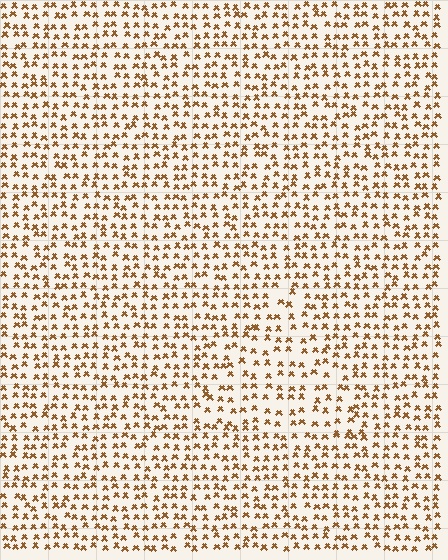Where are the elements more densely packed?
The elements are more densely packed outside the triangle boundary.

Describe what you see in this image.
The image contains small brown elements arranged at two different densities. A triangle-shaped region is visible where the elements are less densely packed than the surrounding area.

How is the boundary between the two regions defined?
The boundary is defined by a change in element density (approximately 1.4x ratio). All elements are the same color, size, and shape.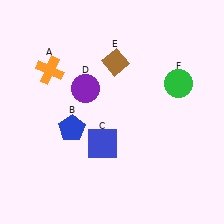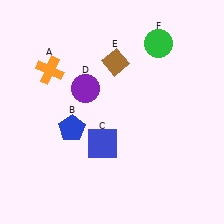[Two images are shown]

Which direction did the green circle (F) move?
The green circle (F) moved up.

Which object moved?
The green circle (F) moved up.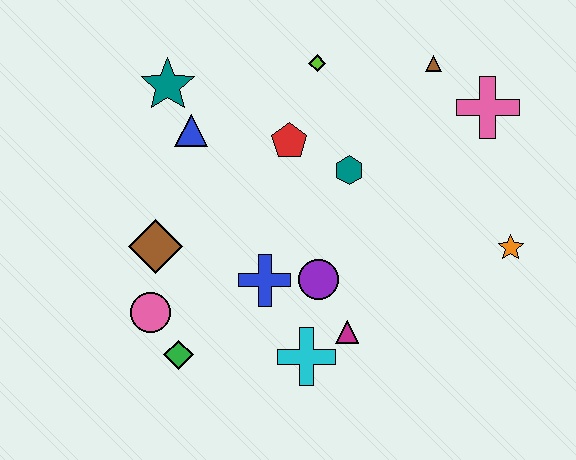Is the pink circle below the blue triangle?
Yes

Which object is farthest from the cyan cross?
The brown triangle is farthest from the cyan cross.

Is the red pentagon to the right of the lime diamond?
No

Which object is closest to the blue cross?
The purple circle is closest to the blue cross.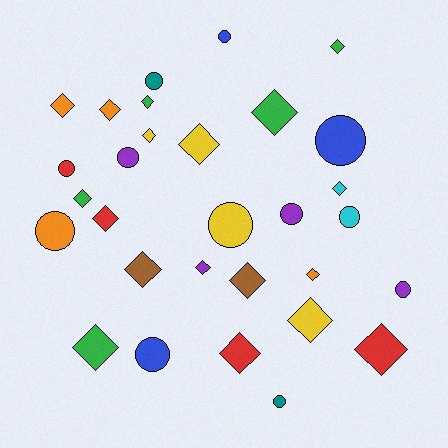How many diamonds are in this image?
There are 18 diamonds.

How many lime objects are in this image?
There are no lime objects.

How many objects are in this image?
There are 30 objects.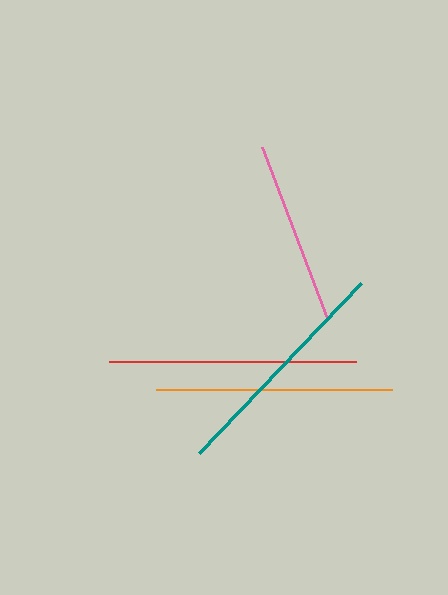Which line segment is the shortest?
The pink line is the shortest at approximately 183 pixels.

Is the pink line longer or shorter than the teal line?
The teal line is longer than the pink line.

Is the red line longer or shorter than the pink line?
The red line is longer than the pink line.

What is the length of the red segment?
The red segment is approximately 247 pixels long.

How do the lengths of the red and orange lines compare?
The red and orange lines are approximately the same length.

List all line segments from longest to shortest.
From longest to shortest: red, orange, teal, pink.